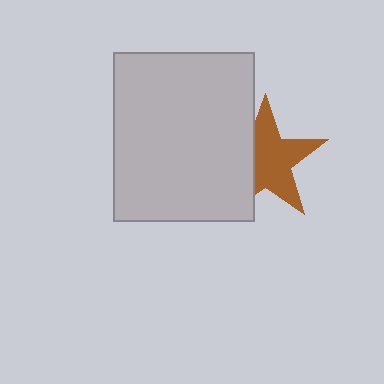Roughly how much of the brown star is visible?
Most of it is visible (roughly 65%).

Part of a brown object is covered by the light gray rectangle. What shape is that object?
It is a star.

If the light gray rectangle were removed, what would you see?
You would see the complete brown star.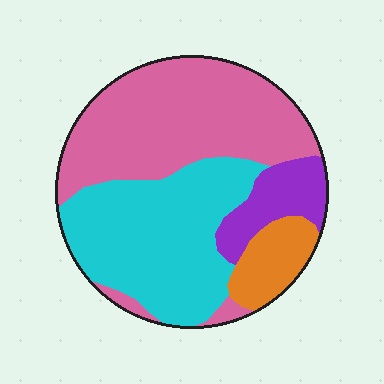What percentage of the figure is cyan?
Cyan covers 37% of the figure.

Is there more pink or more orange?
Pink.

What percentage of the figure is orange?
Orange takes up less than a sixth of the figure.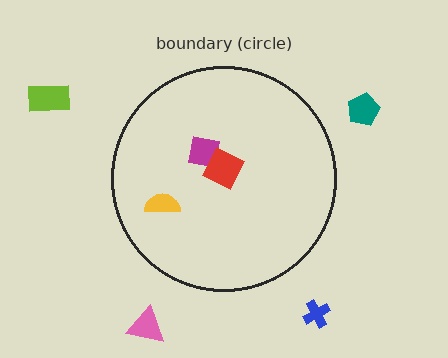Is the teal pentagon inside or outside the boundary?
Outside.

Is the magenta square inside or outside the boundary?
Inside.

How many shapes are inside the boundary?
3 inside, 4 outside.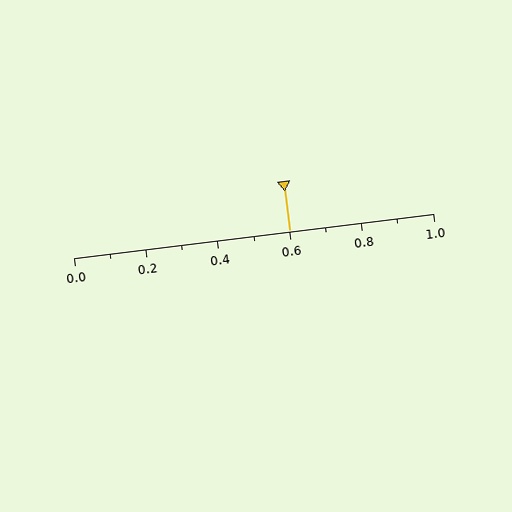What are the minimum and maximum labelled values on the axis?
The axis runs from 0.0 to 1.0.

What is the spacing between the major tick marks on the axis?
The major ticks are spaced 0.2 apart.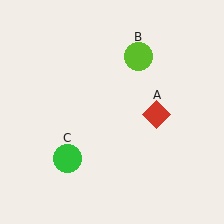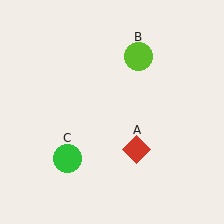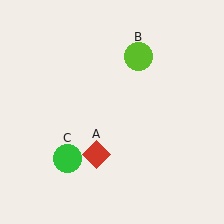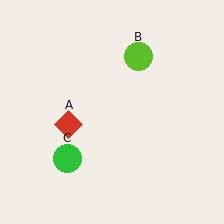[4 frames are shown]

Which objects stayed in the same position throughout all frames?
Lime circle (object B) and green circle (object C) remained stationary.